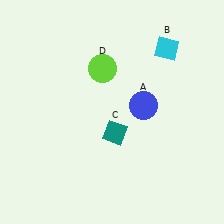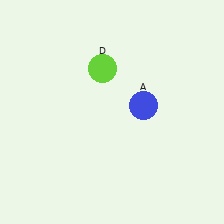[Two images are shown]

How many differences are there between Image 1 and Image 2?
There are 2 differences between the two images.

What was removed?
The teal diamond (C), the cyan diamond (B) were removed in Image 2.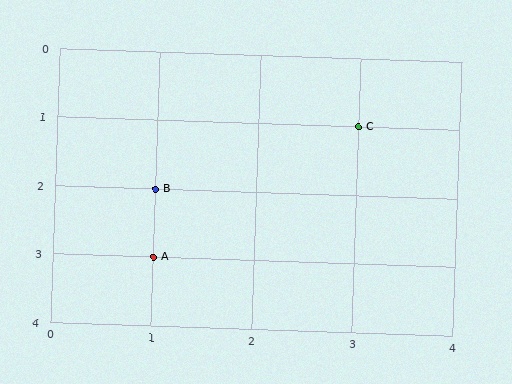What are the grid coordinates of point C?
Point C is at grid coordinates (3, 1).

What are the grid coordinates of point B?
Point B is at grid coordinates (1, 2).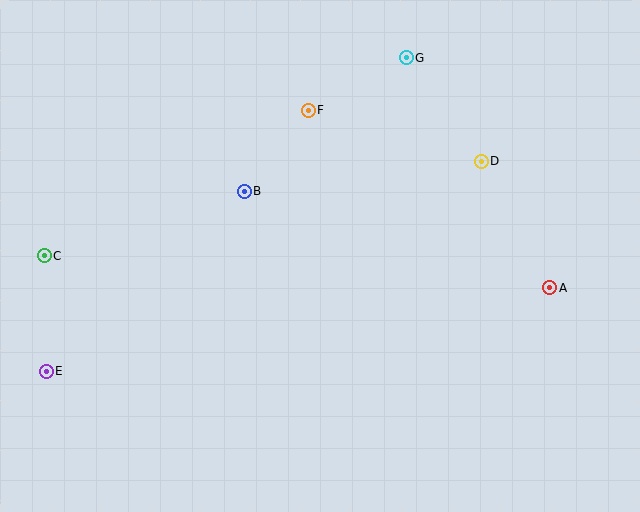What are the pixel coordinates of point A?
Point A is at (550, 288).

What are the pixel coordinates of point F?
Point F is at (308, 110).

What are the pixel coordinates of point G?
Point G is at (406, 58).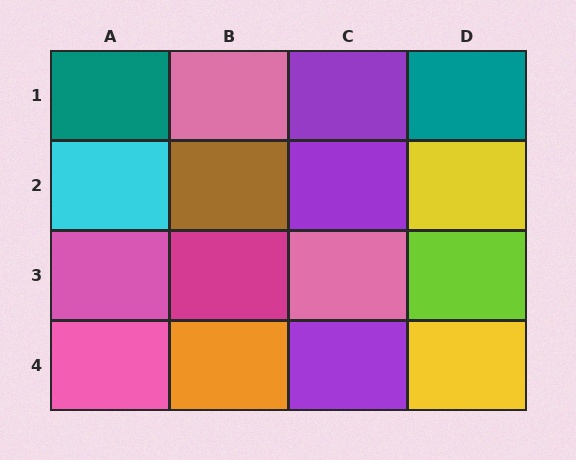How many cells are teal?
2 cells are teal.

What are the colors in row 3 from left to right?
Pink, magenta, pink, lime.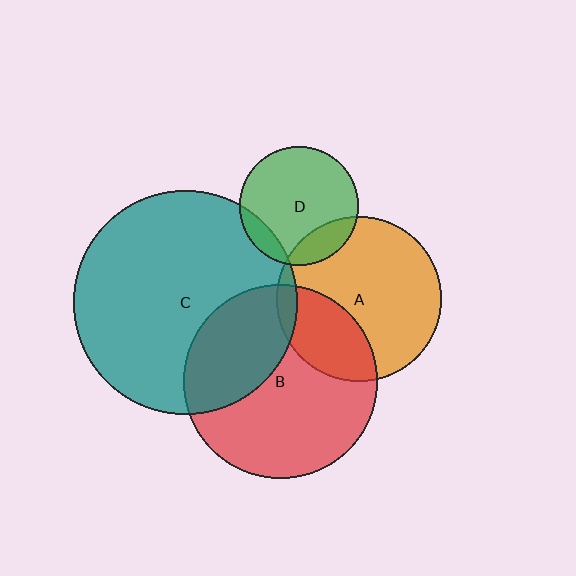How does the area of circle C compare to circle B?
Approximately 1.3 times.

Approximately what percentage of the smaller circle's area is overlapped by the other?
Approximately 30%.